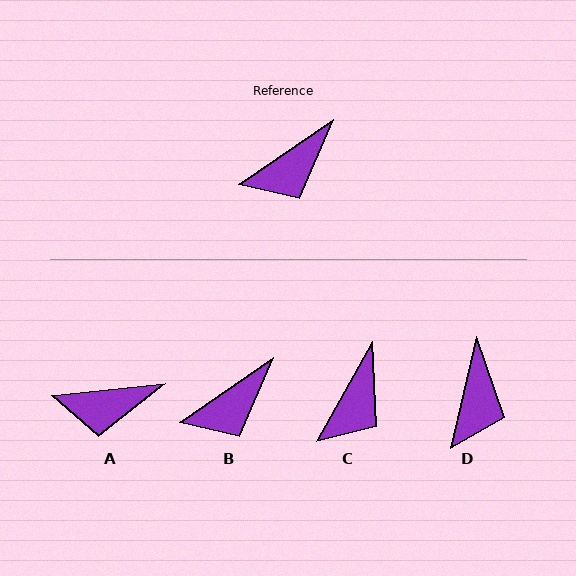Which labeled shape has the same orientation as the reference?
B.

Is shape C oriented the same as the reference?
No, it is off by about 26 degrees.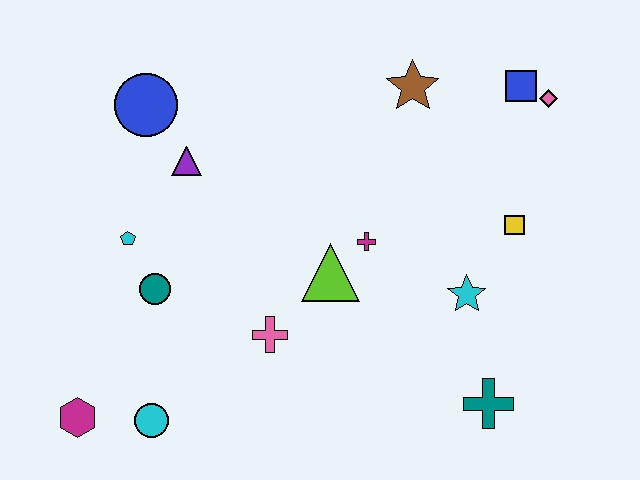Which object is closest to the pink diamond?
The blue square is closest to the pink diamond.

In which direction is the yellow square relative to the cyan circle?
The yellow square is to the right of the cyan circle.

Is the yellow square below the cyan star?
No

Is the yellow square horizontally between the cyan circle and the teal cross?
No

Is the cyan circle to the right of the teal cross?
No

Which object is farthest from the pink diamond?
The magenta hexagon is farthest from the pink diamond.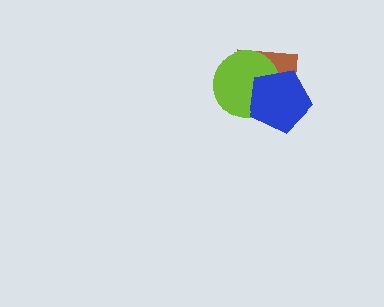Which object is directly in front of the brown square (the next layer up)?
The lime circle is directly in front of the brown square.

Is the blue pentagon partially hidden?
No, no other shape covers it.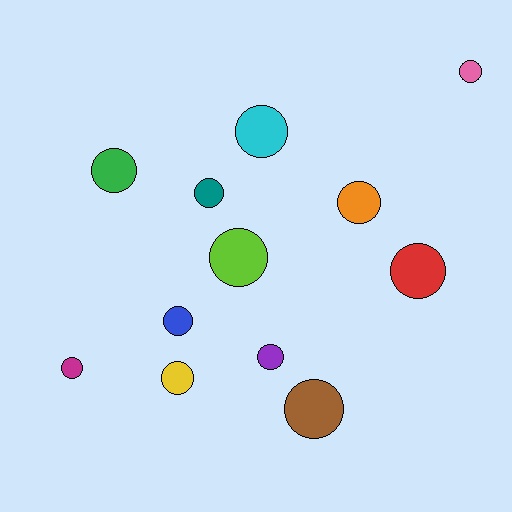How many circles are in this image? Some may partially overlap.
There are 12 circles.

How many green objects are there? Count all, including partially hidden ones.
There is 1 green object.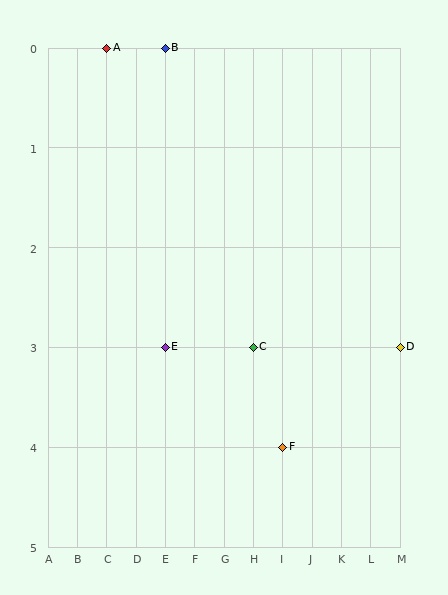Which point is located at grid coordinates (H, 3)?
Point C is at (H, 3).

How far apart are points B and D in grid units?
Points B and D are 8 columns and 3 rows apart (about 8.5 grid units diagonally).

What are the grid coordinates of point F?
Point F is at grid coordinates (I, 4).